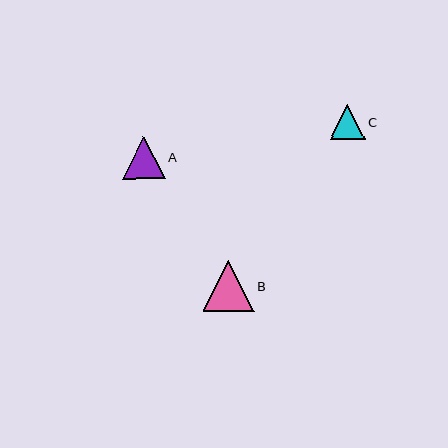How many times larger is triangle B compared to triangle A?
Triangle B is approximately 1.2 times the size of triangle A.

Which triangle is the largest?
Triangle B is the largest with a size of approximately 51 pixels.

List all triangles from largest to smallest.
From largest to smallest: B, A, C.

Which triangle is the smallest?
Triangle C is the smallest with a size of approximately 35 pixels.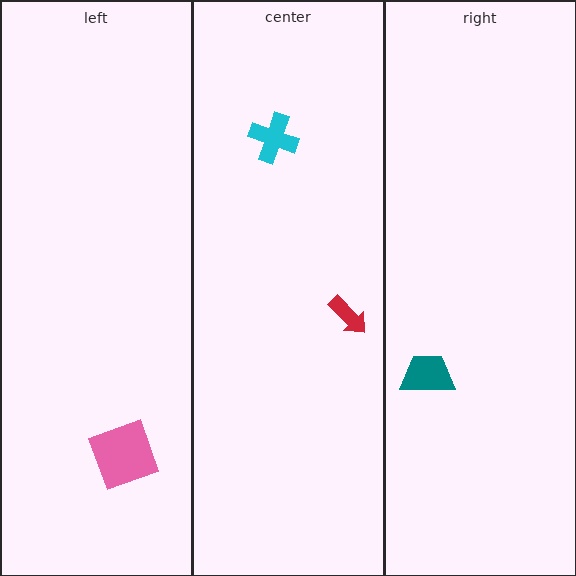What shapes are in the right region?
The teal trapezoid.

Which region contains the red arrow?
The center region.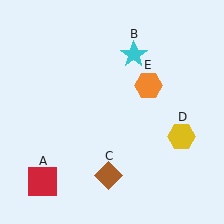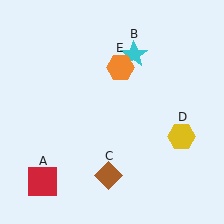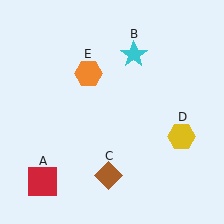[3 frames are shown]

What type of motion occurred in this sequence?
The orange hexagon (object E) rotated counterclockwise around the center of the scene.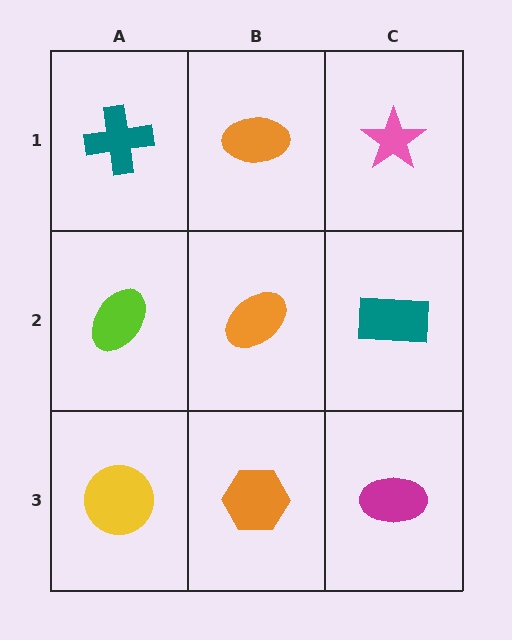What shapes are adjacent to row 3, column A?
A lime ellipse (row 2, column A), an orange hexagon (row 3, column B).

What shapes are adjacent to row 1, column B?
An orange ellipse (row 2, column B), a teal cross (row 1, column A), a pink star (row 1, column C).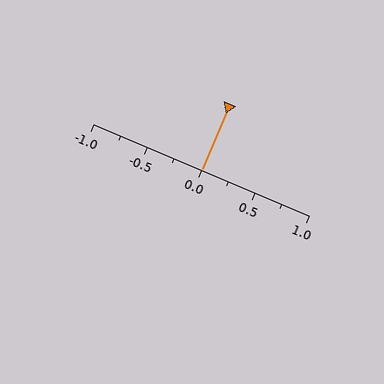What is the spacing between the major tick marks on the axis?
The major ticks are spaced 0.5 apart.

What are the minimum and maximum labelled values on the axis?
The axis runs from -1.0 to 1.0.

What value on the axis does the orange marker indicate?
The marker indicates approximately 0.